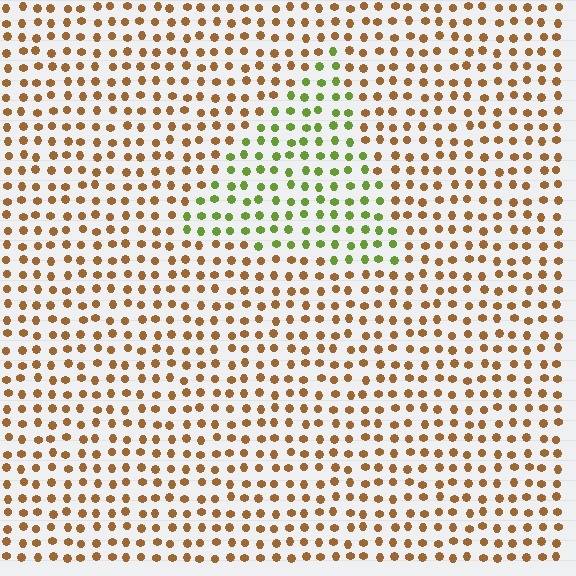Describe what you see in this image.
The image is filled with small brown elements in a uniform arrangement. A triangle-shaped region is visible where the elements are tinted to a slightly different hue, forming a subtle color boundary.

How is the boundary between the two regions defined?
The boundary is defined purely by a slight shift in hue (about 61 degrees). Spacing, size, and orientation are identical on both sides.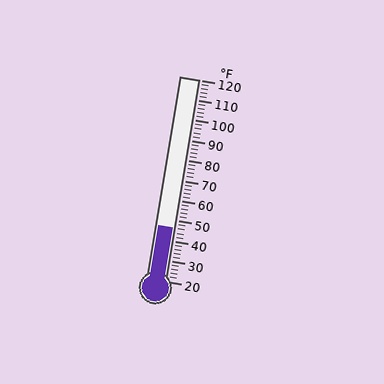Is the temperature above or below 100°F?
The temperature is below 100°F.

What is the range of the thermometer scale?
The thermometer scale ranges from 20°F to 120°F.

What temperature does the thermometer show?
The thermometer shows approximately 46°F.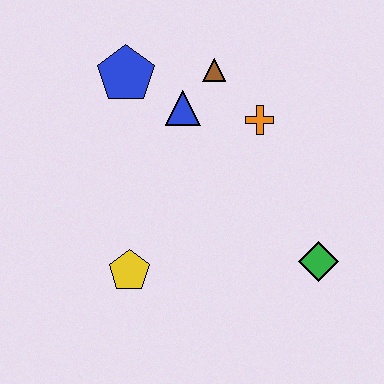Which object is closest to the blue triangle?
The brown triangle is closest to the blue triangle.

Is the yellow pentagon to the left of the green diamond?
Yes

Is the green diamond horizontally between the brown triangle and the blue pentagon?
No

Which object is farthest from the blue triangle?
The green diamond is farthest from the blue triangle.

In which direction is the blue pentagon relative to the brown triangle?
The blue pentagon is to the left of the brown triangle.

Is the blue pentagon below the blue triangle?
No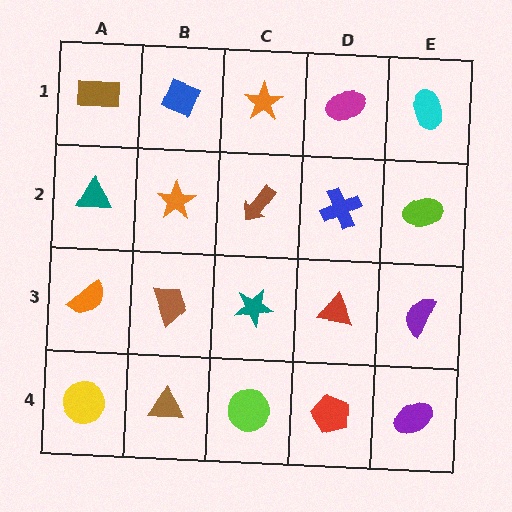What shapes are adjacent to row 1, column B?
An orange star (row 2, column B), a brown rectangle (row 1, column A), an orange star (row 1, column C).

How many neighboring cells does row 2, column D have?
4.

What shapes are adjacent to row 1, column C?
A brown arrow (row 2, column C), a blue diamond (row 1, column B), a magenta ellipse (row 1, column D).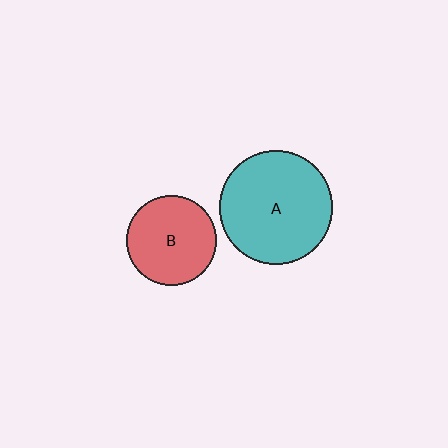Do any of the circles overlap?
No, none of the circles overlap.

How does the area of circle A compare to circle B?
Approximately 1.6 times.